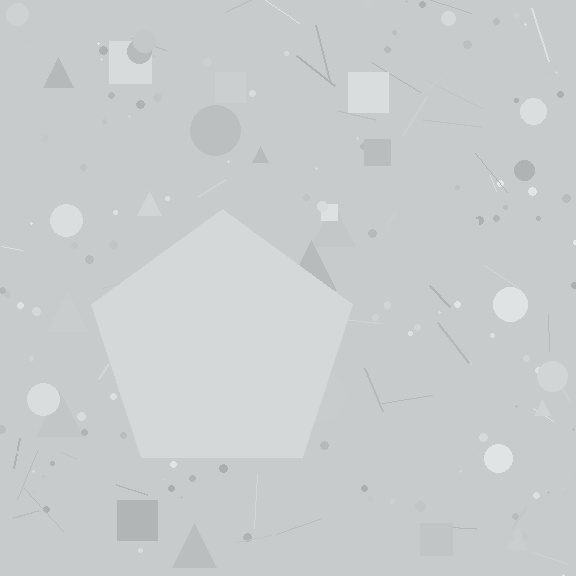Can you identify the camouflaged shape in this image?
The camouflaged shape is a pentagon.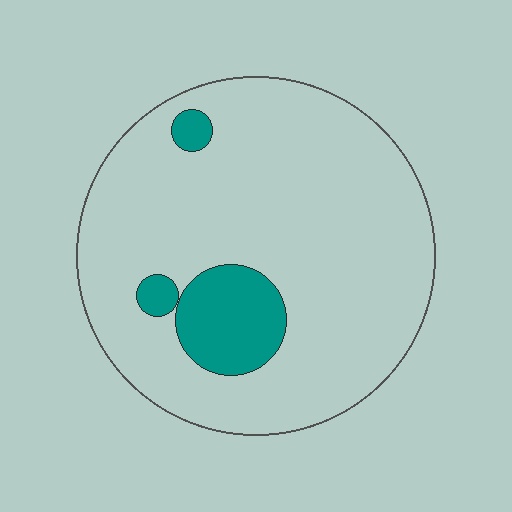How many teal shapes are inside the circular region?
3.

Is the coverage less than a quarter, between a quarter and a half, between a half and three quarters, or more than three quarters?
Less than a quarter.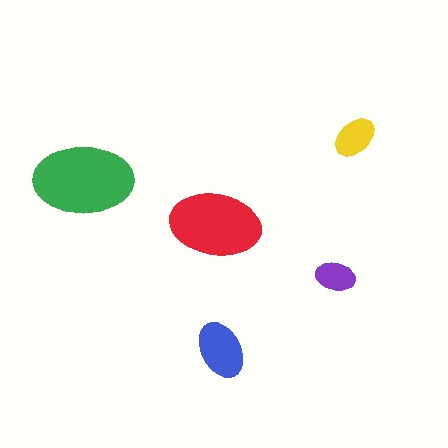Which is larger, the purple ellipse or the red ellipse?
The red one.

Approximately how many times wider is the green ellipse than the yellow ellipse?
About 2.5 times wider.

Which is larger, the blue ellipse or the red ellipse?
The red one.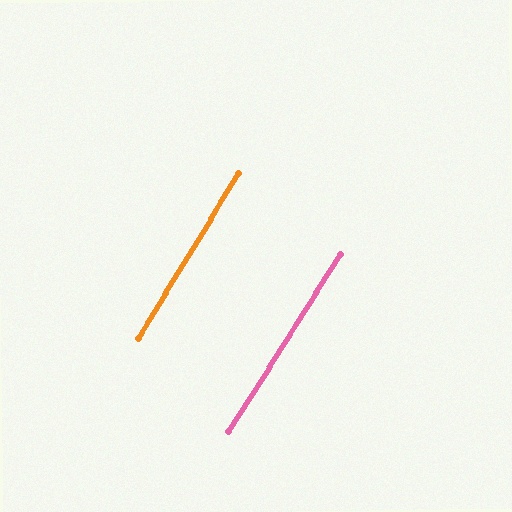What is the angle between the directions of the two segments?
Approximately 1 degree.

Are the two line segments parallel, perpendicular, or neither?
Parallel — their directions differ by only 0.7°.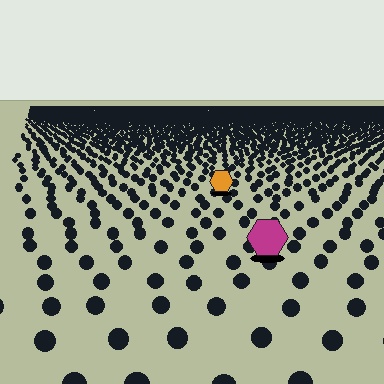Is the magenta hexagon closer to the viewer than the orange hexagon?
Yes. The magenta hexagon is closer — you can tell from the texture gradient: the ground texture is coarser near it.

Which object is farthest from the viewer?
The orange hexagon is farthest from the viewer. It appears smaller and the ground texture around it is denser.